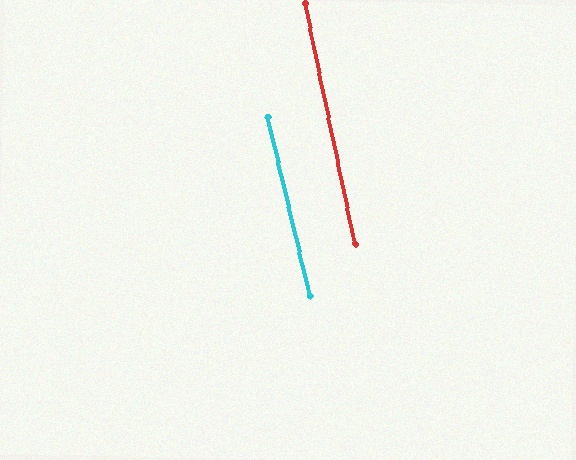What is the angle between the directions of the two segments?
Approximately 2 degrees.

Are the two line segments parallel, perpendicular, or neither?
Parallel — their directions differ by only 1.8°.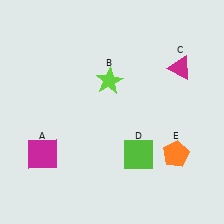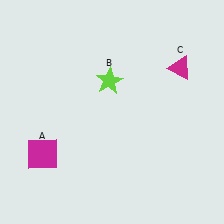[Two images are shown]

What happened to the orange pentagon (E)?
The orange pentagon (E) was removed in Image 2. It was in the bottom-right area of Image 1.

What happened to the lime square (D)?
The lime square (D) was removed in Image 2. It was in the bottom-right area of Image 1.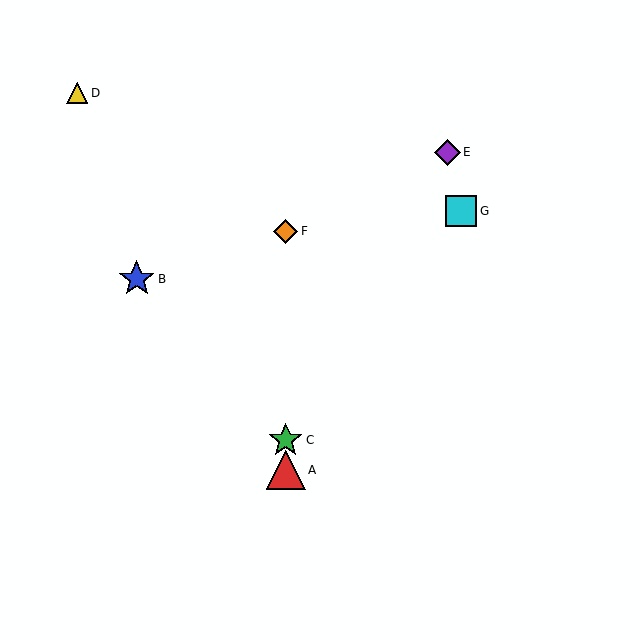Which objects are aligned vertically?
Objects A, C, F are aligned vertically.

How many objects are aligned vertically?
3 objects (A, C, F) are aligned vertically.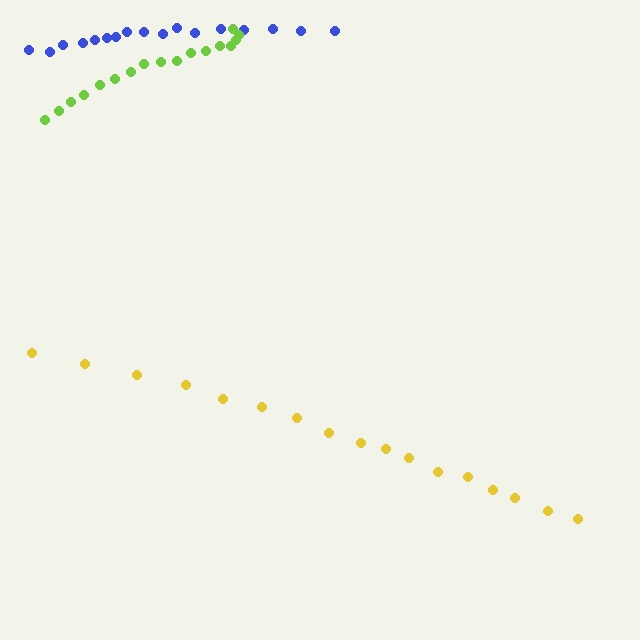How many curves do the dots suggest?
There are 3 distinct paths.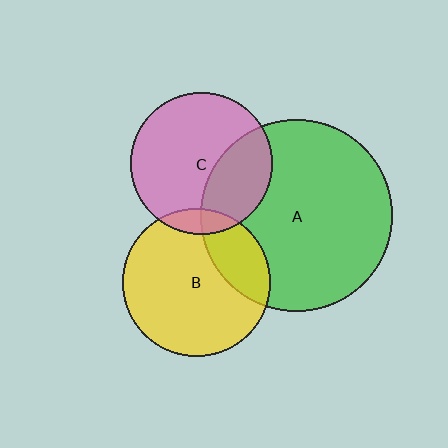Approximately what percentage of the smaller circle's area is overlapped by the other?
Approximately 25%.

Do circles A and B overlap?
Yes.